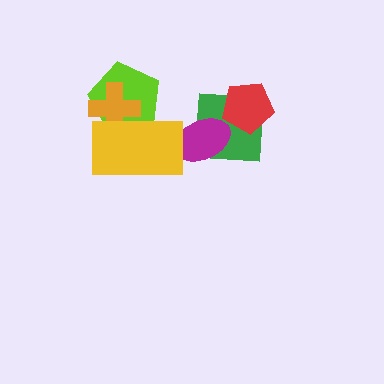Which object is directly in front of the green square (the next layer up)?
The red pentagon is directly in front of the green square.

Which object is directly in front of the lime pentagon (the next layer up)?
The orange cross is directly in front of the lime pentagon.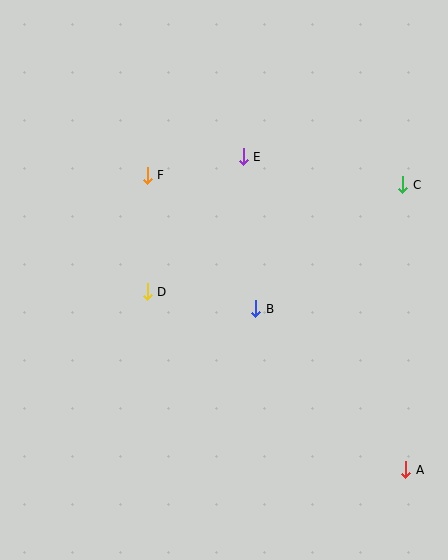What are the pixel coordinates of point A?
Point A is at (406, 470).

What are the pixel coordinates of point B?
Point B is at (256, 309).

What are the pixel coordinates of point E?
Point E is at (243, 157).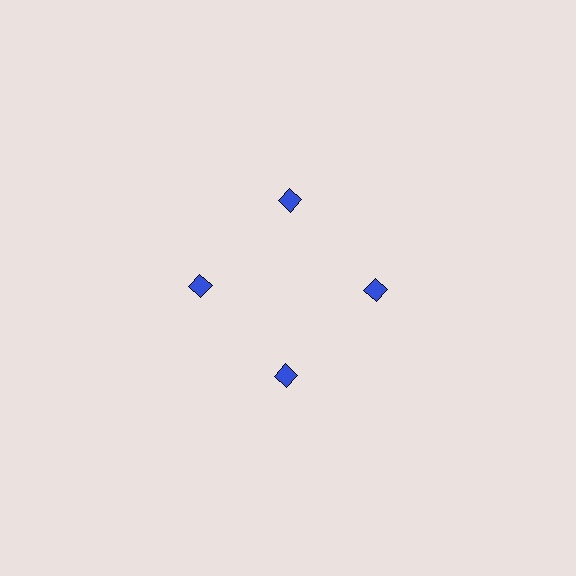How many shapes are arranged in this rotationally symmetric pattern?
There are 4 shapes, arranged in 4 groups of 1.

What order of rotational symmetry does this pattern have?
This pattern has 4-fold rotational symmetry.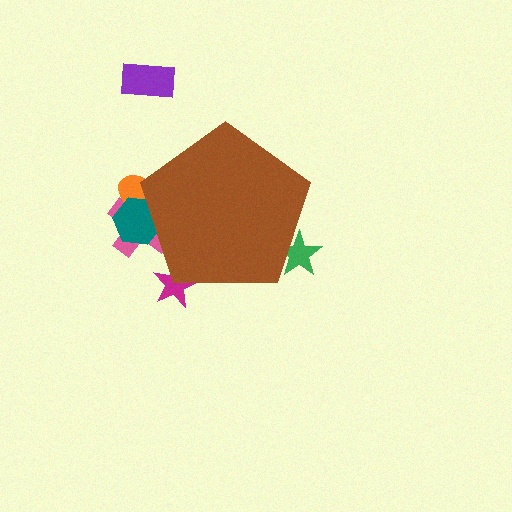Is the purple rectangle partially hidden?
No, the purple rectangle is fully visible.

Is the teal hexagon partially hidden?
Yes, the teal hexagon is partially hidden behind the brown pentagon.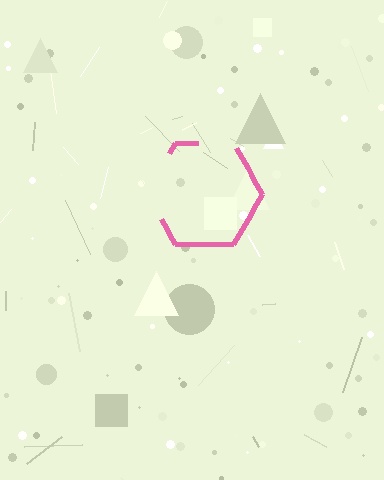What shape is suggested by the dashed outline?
The dashed outline suggests a hexagon.